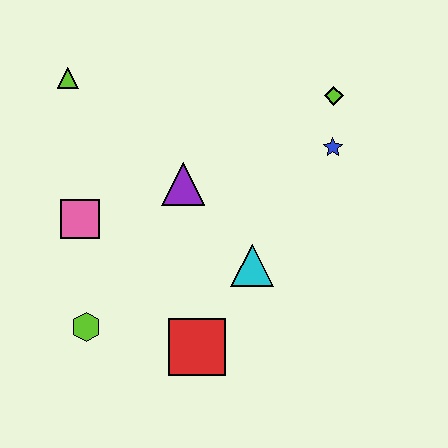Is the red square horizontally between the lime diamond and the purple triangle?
Yes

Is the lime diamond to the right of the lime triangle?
Yes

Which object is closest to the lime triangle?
The pink square is closest to the lime triangle.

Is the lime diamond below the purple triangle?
No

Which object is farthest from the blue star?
The lime hexagon is farthest from the blue star.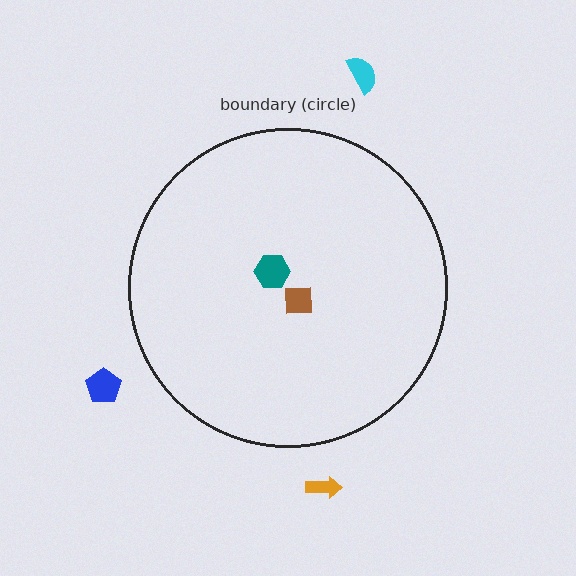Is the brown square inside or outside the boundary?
Inside.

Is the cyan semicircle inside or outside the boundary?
Outside.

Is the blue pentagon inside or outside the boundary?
Outside.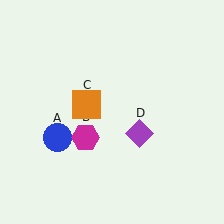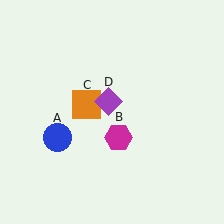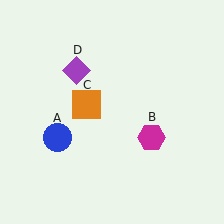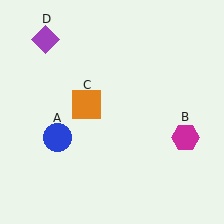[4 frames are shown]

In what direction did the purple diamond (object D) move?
The purple diamond (object D) moved up and to the left.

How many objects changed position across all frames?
2 objects changed position: magenta hexagon (object B), purple diamond (object D).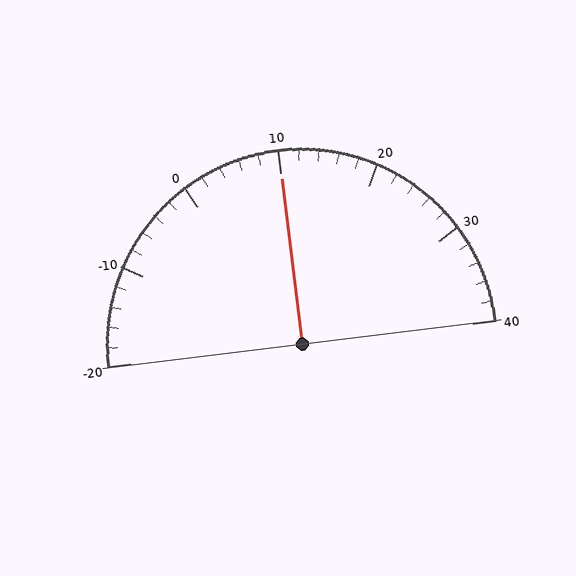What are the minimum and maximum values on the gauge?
The gauge ranges from -20 to 40.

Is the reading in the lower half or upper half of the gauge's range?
The reading is in the upper half of the range (-20 to 40).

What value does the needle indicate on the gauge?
The needle indicates approximately 10.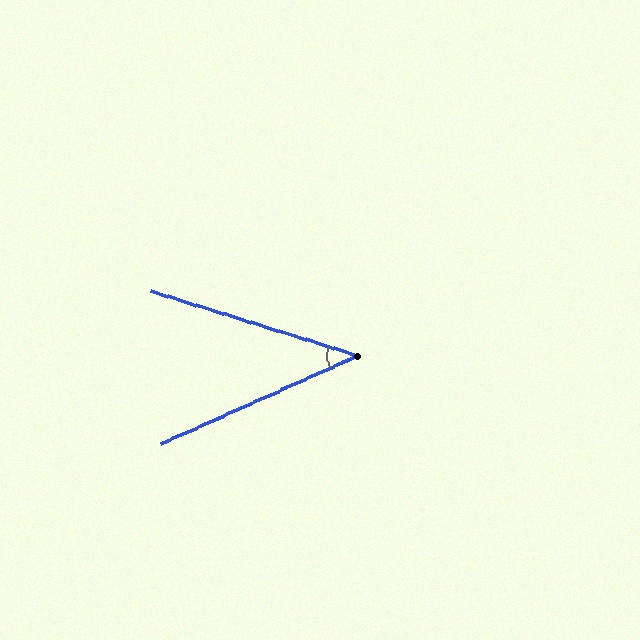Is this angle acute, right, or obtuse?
It is acute.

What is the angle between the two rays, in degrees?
Approximately 42 degrees.